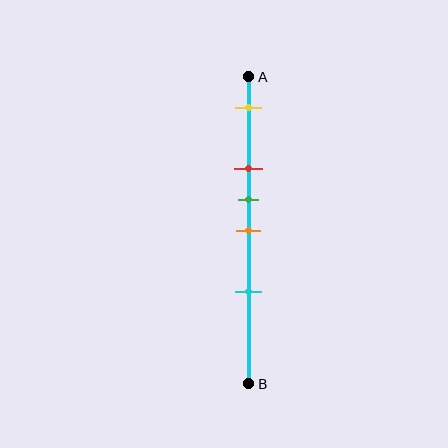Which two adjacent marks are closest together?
The green and orange marks are the closest adjacent pair.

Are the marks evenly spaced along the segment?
No, the marks are not evenly spaced.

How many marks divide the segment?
There are 5 marks dividing the segment.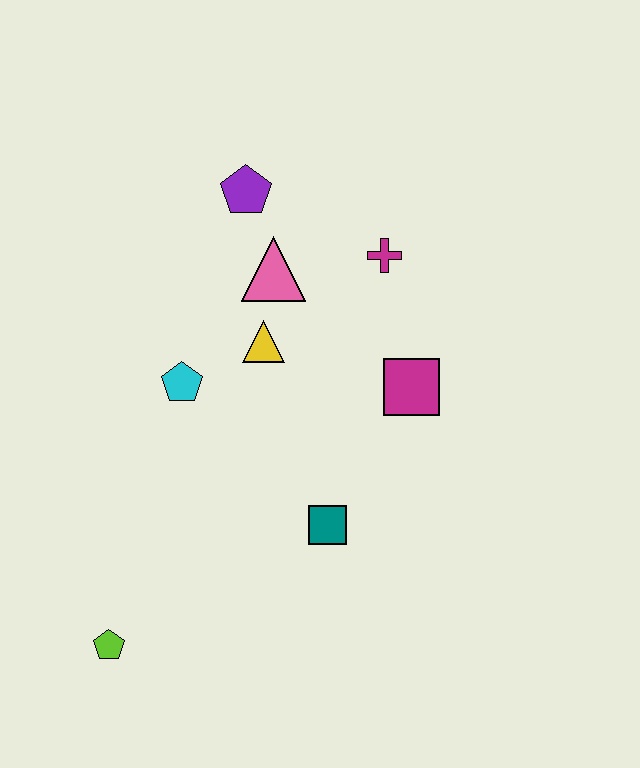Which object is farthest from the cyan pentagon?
The lime pentagon is farthest from the cyan pentagon.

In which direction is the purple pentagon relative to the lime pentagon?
The purple pentagon is above the lime pentagon.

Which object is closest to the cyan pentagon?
The yellow triangle is closest to the cyan pentagon.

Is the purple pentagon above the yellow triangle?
Yes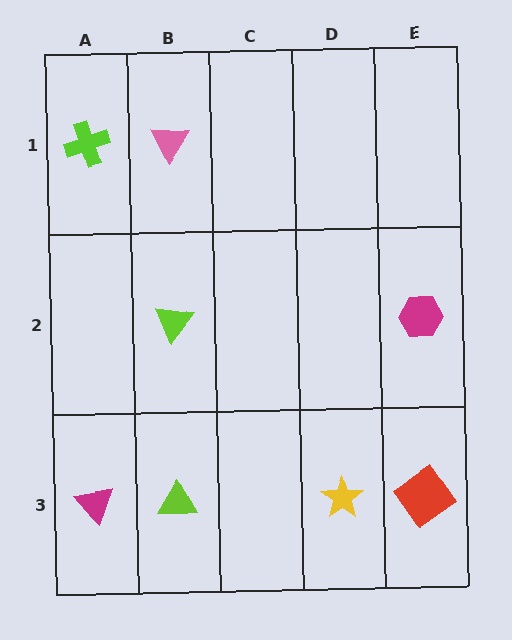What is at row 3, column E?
A red diamond.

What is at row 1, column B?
A pink triangle.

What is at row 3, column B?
A lime triangle.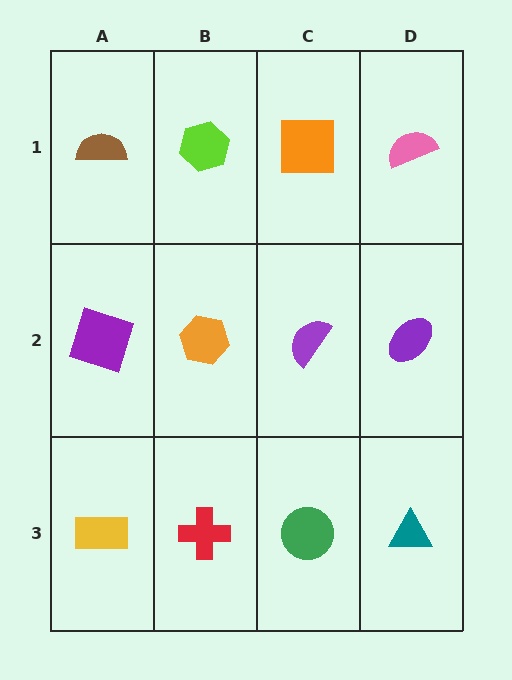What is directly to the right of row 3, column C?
A teal triangle.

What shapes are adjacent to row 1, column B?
An orange hexagon (row 2, column B), a brown semicircle (row 1, column A), an orange square (row 1, column C).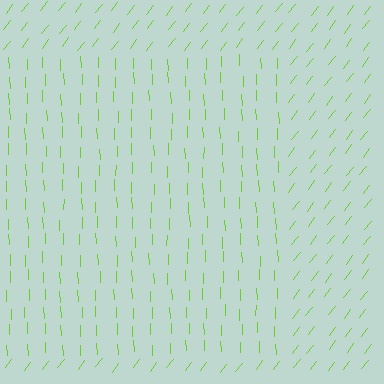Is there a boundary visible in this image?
Yes, there is a texture boundary formed by a change in line orientation.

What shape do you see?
I see a rectangle.